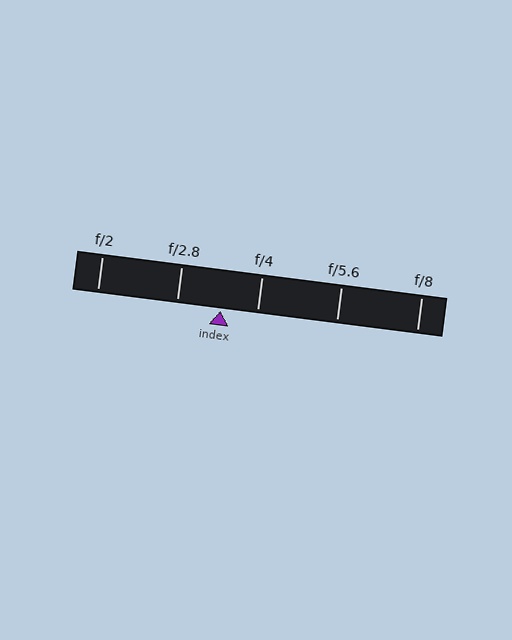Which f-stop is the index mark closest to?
The index mark is closest to f/4.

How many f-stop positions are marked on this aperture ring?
There are 5 f-stop positions marked.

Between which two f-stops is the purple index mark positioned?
The index mark is between f/2.8 and f/4.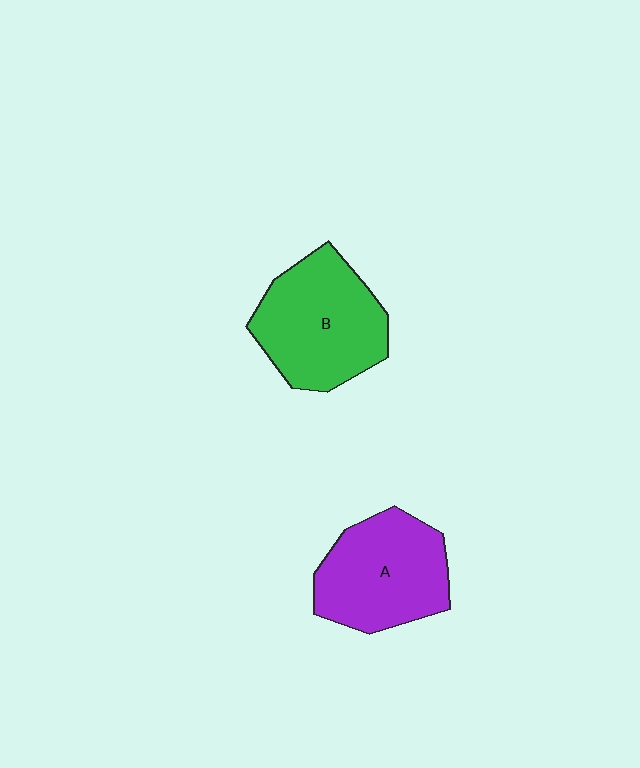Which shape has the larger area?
Shape B (green).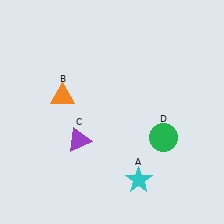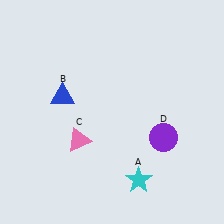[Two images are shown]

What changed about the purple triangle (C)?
In Image 1, C is purple. In Image 2, it changed to pink.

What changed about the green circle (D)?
In Image 1, D is green. In Image 2, it changed to purple.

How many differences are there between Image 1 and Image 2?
There are 3 differences between the two images.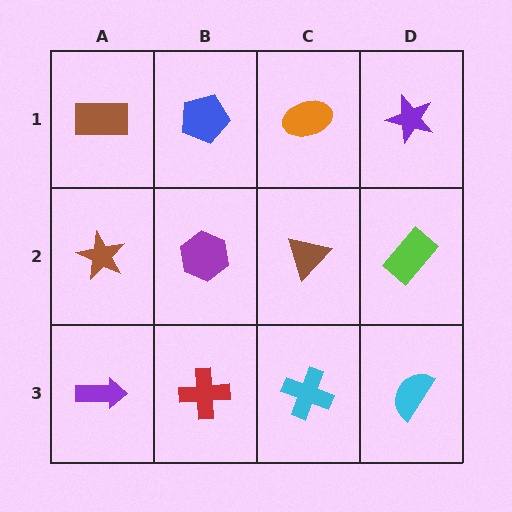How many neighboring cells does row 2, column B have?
4.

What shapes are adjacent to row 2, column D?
A purple star (row 1, column D), a cyan semicircle (row 3, column D), a brown triangle (row 2, column C).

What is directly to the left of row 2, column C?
A purple hexagon.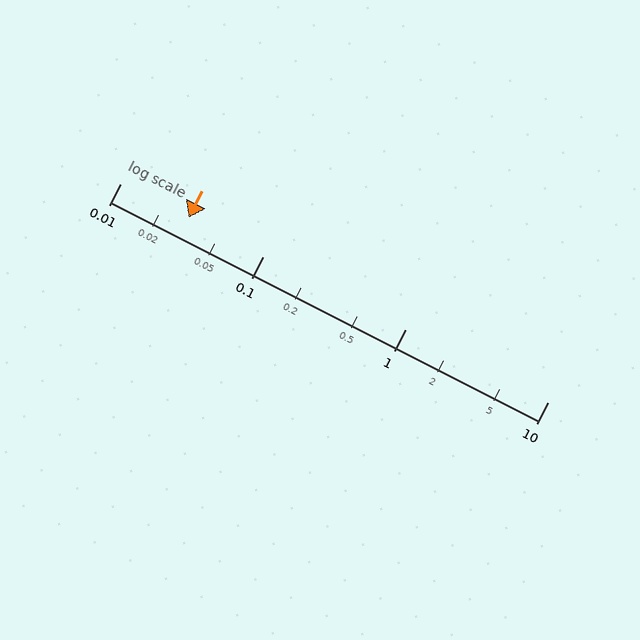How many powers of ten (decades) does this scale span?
The scale spans 3 decades, from 0.01 to 10.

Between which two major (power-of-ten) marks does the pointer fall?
The pointer is between 0.01 and 0.1.